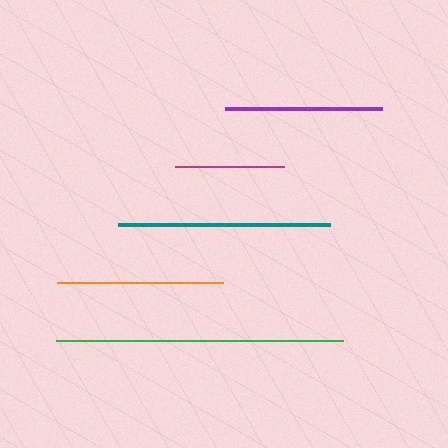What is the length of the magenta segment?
The magenta segment is approximately 109 pixels long.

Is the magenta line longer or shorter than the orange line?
The orange line is longer than the magenta line.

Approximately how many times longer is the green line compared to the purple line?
The green line is approximately 1.8 times the length of the purple line.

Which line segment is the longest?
The green line is the longest at approximately 287 pixels.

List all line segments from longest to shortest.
From longest to shortest: green, teal, orange, purple, magenta.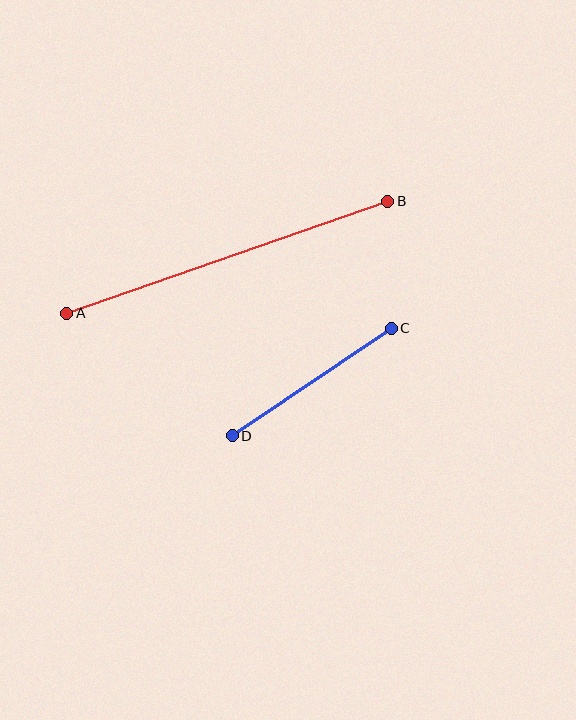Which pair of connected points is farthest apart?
Points A and B are farthest apart.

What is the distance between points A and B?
The distance is approximately 340 pixels.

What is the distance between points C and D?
The distance is approximately 192 pixels.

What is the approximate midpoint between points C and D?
The midpoint is at approximately (312, 382) pixels.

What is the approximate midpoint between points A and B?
The midpoint is at approximately (227, 257) pixels.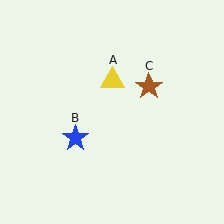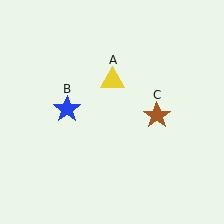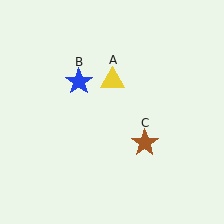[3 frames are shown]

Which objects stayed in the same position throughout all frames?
Yellow triangle (object A) remained stationary.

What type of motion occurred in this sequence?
The blue star (object B), brown star (object C) rotated clockwise around the center of the scene.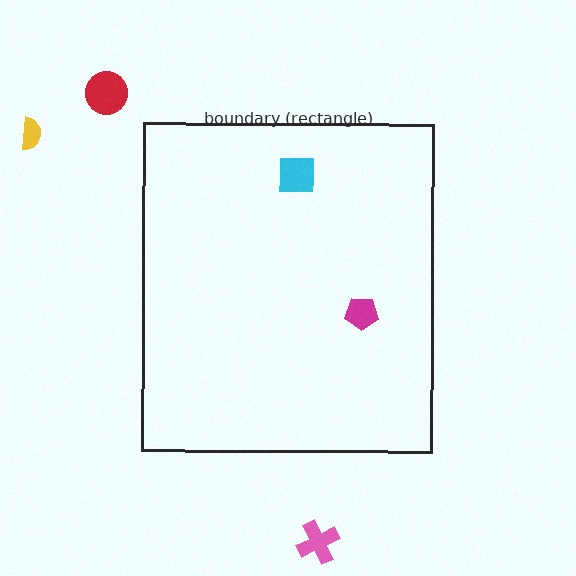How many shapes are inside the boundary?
2 inside, 3 outside.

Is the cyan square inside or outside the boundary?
Inside.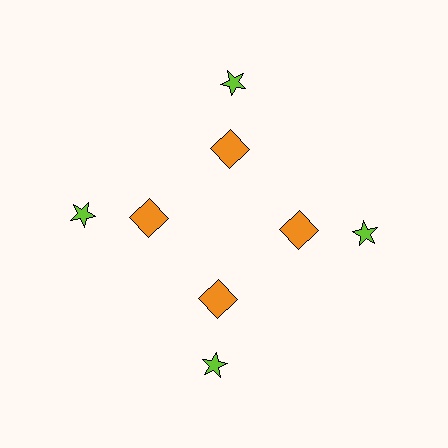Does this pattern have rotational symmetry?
Yes, this pattern has 4-fold rotational symmetry. It looks the same after rotating 90 degrees around the center.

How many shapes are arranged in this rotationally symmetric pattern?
There are 8 shapes, arranged in 4 groups of 2.